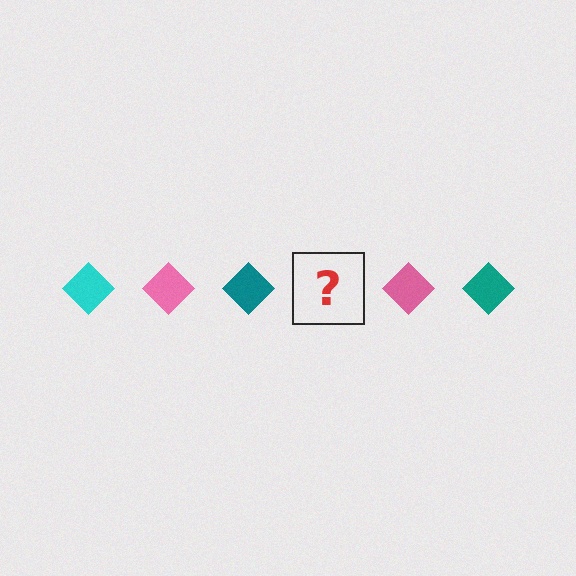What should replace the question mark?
The question mark should be replaced with a cyan diamond.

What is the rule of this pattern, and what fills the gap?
The rule is that the pattern cycles through cyan, pink, teal diamonds. The gap should be filled with a cyan diamond.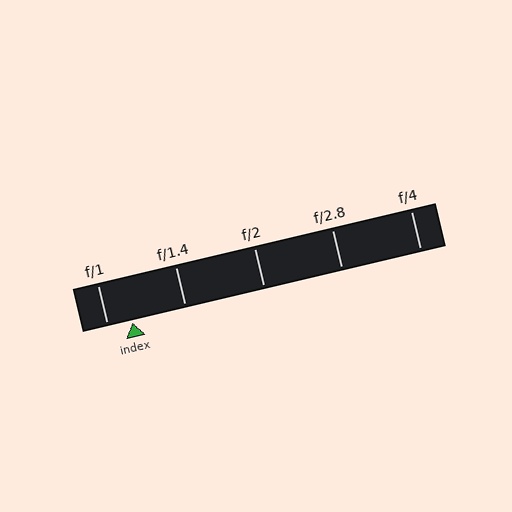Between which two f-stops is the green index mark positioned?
The index mark is between f/1 and f/1.4.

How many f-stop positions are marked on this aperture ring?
There are 5 f-stop positions marked.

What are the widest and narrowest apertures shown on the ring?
The widest aperture shown is f/1 and the narrowest is f/4.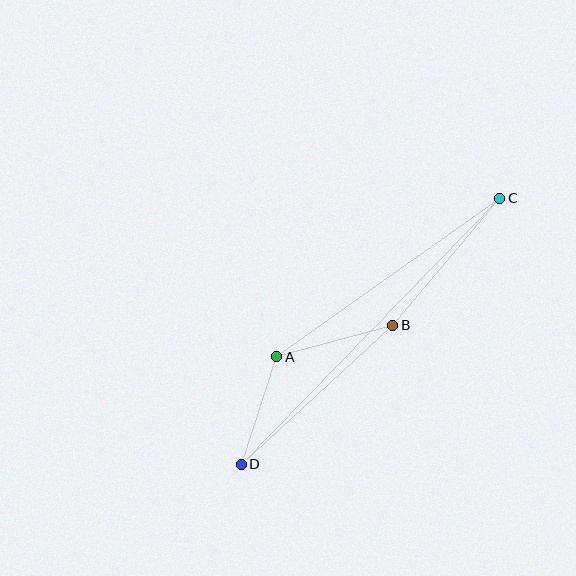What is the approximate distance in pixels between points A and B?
The distance between A and B is approximately 120 pixels.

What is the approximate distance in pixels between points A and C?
The distance between A and C is approximately 274 pixels.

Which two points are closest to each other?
Points A and D are closest to each other.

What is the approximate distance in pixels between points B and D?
The distance between B and D is approximately 205 pixels.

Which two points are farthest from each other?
Points C and D are farthest from each other.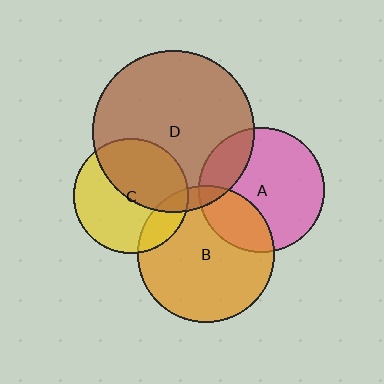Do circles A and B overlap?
Yes.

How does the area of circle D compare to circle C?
Approximately 2.0 times.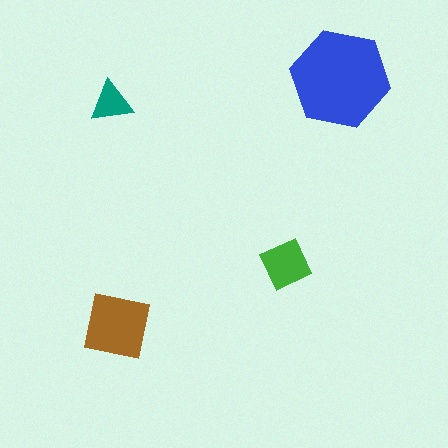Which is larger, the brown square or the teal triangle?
The brown square.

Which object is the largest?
The blue hexagon.